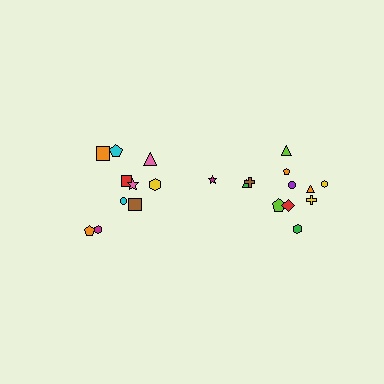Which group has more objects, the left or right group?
The right group.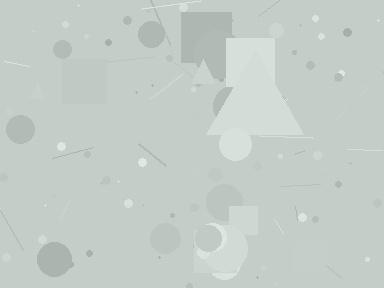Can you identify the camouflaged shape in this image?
The camouflaged shape is a triangle.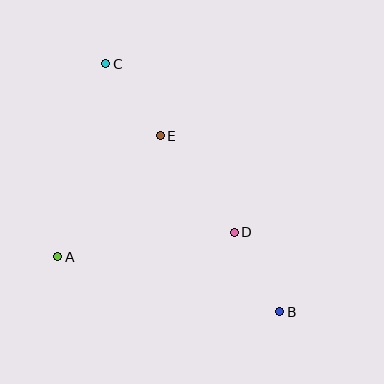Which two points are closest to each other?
Points C and E are closest to each other.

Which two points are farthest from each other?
Points B and C are farthest from each other.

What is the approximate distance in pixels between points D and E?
The distance between D and E is approximately 122 pixels.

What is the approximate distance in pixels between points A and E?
The distance between A and E is approximately 159 pixels.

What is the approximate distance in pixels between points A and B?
The distance between A and B is approximately 228 pixels.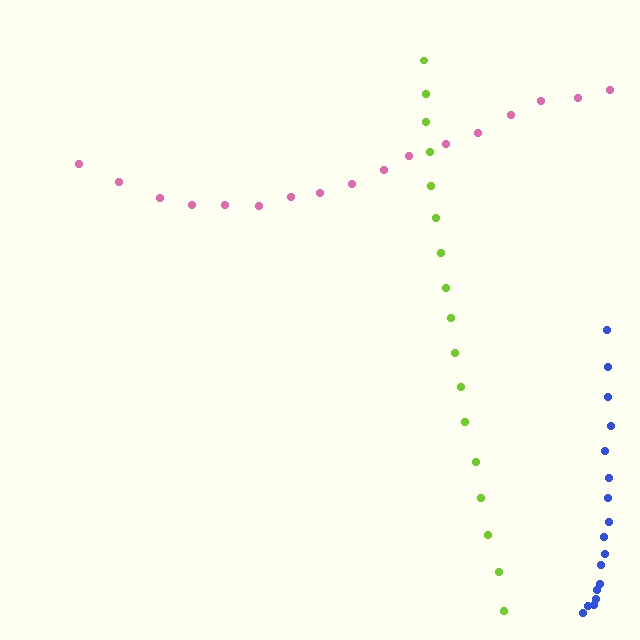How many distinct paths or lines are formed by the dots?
There are 3 distinct paths.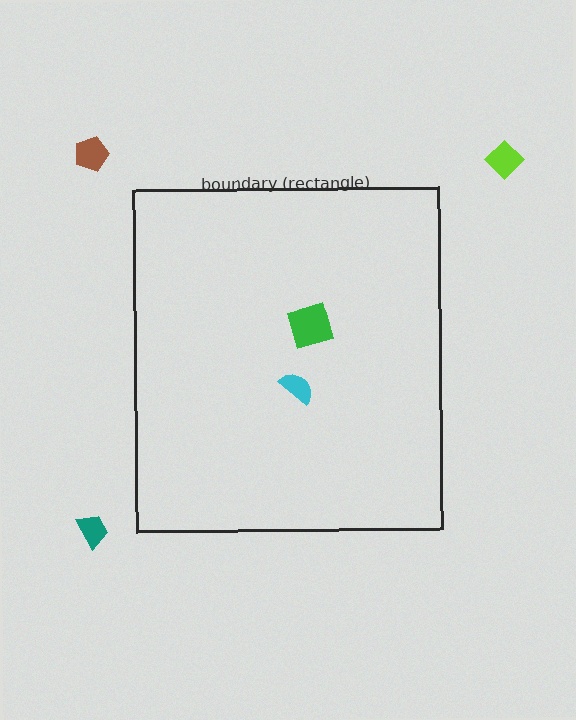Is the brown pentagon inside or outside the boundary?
Outside.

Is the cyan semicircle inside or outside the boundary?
Inside.